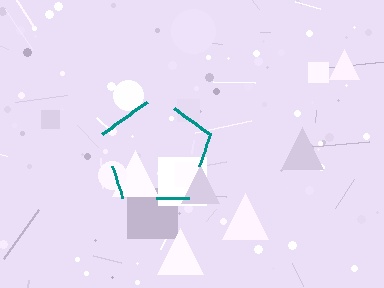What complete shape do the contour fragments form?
The contour fragments form a pentagon.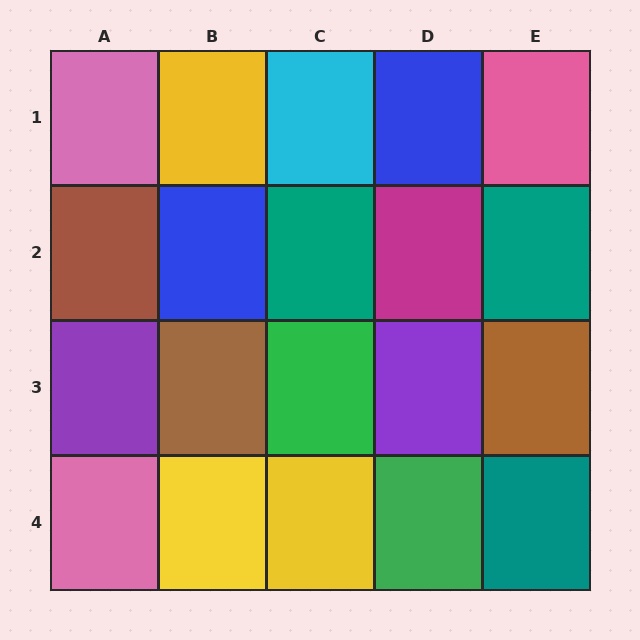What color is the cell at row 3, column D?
Purple.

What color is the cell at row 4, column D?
Green.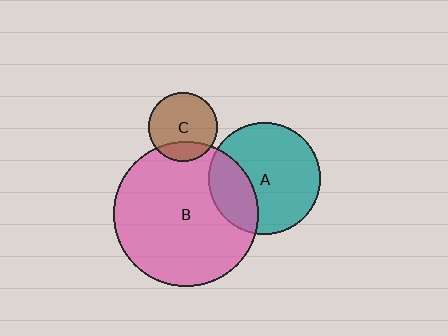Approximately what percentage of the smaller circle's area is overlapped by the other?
Approximately 30%.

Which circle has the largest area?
Circle B (pink).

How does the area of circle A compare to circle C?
Approximately 2.6 times.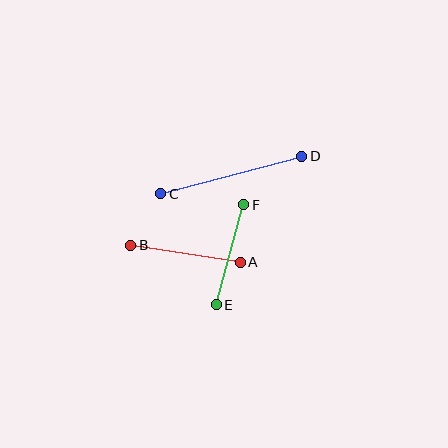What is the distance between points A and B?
The distance is approximately 111 pixels.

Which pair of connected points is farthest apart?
Points C and D are farthest apart.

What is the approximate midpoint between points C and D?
The midpoint is at approximately (231, 175) pixels.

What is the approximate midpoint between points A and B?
The midpoint is at approximately (185, 254) pixels.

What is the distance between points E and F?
The distance is approximately 104 pixels.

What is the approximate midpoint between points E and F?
The midpoint is at approximately (230, 255) pixels.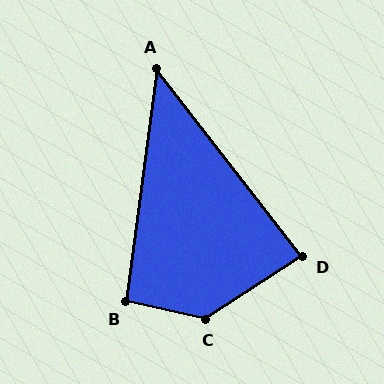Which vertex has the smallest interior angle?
A, at approximately 46 degrees.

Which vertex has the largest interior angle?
C, at approximately 134 degrees.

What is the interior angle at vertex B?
Approximately 95 degrees (obtuse).